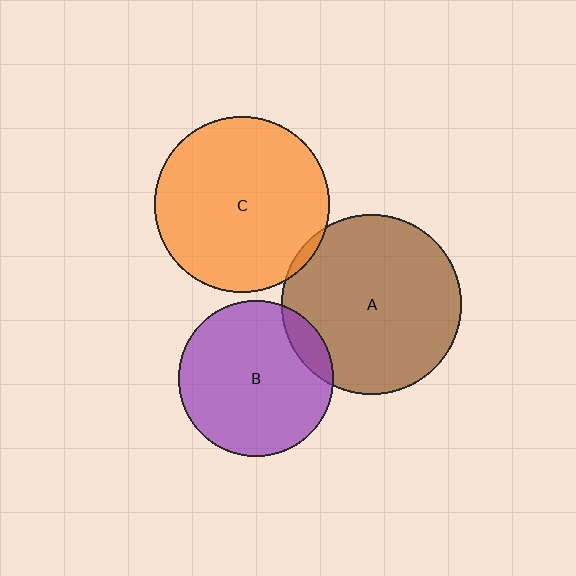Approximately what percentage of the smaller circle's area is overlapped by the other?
Approximately 10%.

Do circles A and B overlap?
Yes.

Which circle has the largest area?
Circle A (brown).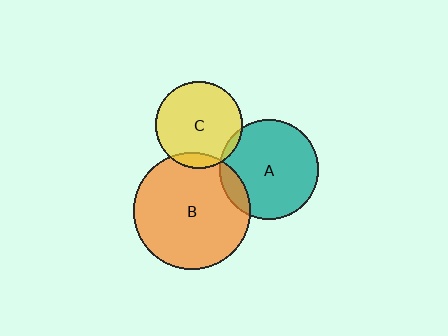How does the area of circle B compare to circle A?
Approximately 1.4 times.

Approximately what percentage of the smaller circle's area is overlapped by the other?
Approximately 5%.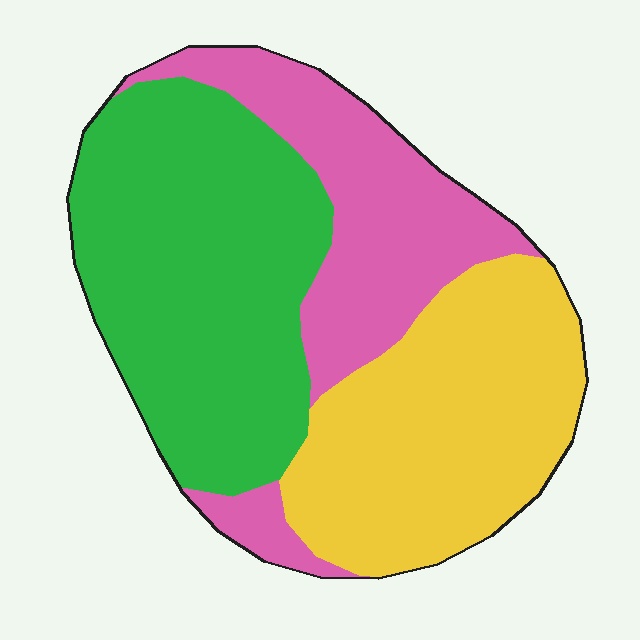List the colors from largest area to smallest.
From largest to smallest: green, yellow, pink.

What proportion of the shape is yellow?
Yellow covers about 35% of the shape.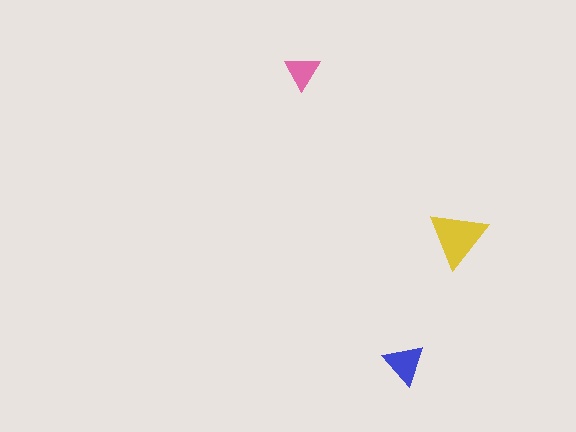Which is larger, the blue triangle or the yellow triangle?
The yellow one.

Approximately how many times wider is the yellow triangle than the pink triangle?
About 1.5 times wider.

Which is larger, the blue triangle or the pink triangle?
The blue one.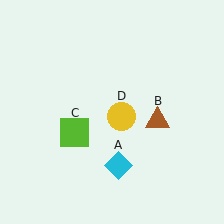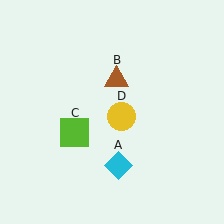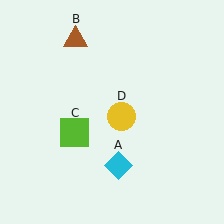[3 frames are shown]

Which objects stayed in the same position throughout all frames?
Cyan diamond (object A) and lime square (object C) and yellow circle (object D) remained stationary.